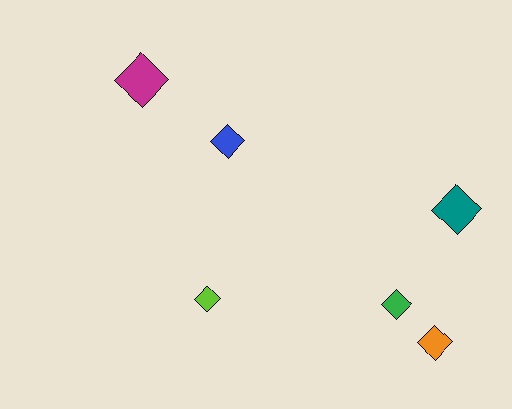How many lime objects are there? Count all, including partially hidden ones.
There is 1 lime object.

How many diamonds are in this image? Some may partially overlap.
There are 6 diamonds.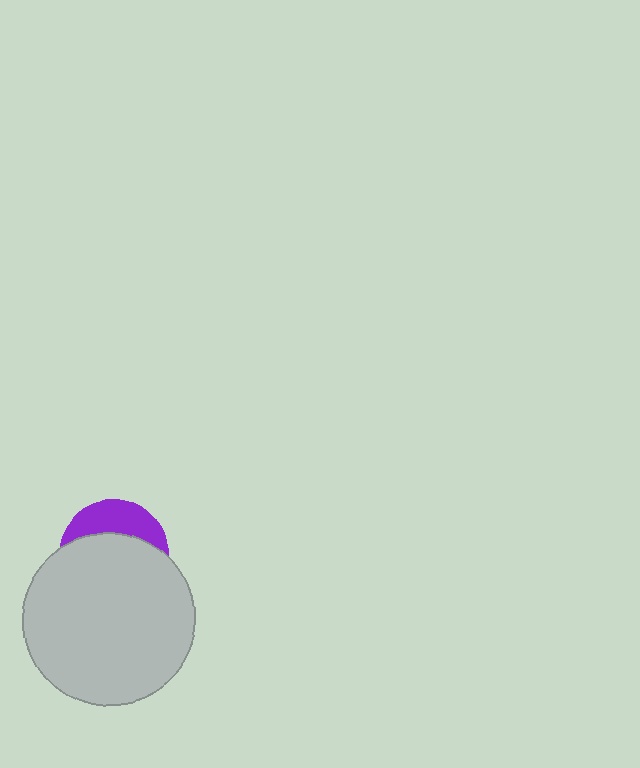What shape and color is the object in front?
The object in front is a light gray circle.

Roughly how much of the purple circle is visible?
A small part of it is visible (roughly 33%).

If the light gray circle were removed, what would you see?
You would see the complete purple circle.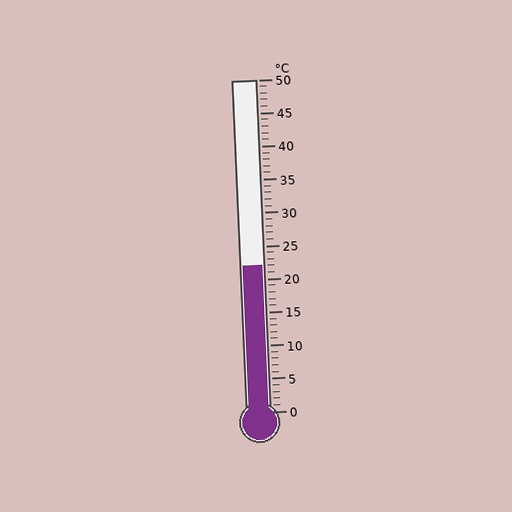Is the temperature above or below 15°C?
The temperature is above 15°C.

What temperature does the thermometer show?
The thermometer shows approximately 22°C.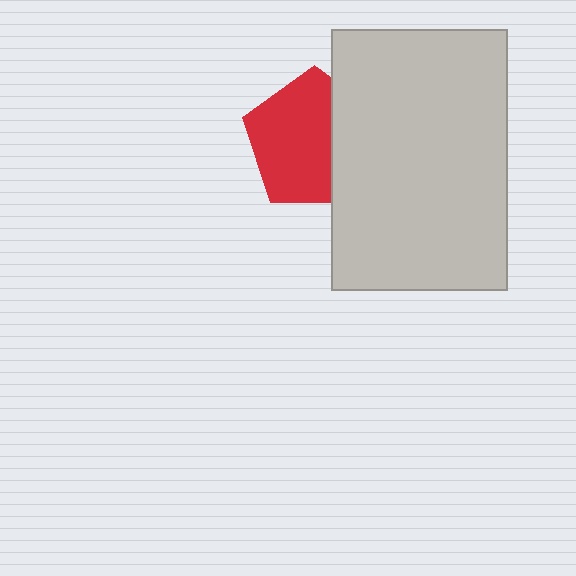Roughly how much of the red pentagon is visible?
Most of it is visible (roughly 66%).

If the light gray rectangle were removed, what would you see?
You would see the complete red pentagon.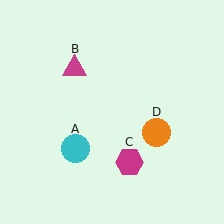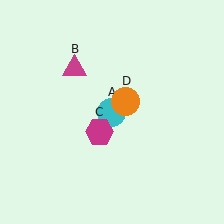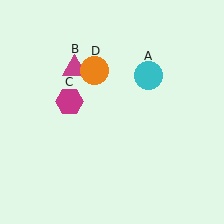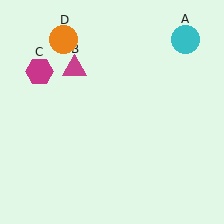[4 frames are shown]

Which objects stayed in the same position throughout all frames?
Magenta triangle (object B) remained stationary.